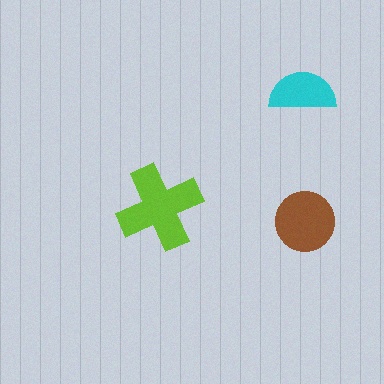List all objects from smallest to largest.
The cyan semicircle, the brown circle, the lime cross.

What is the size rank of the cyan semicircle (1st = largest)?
3rd.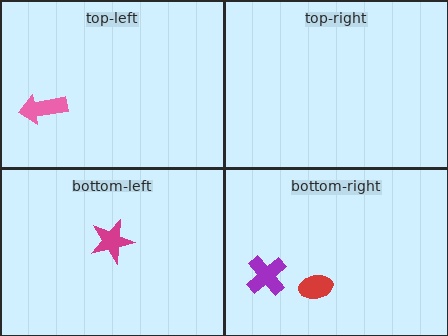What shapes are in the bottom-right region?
The red ellipse, the purple cross.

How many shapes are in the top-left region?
1.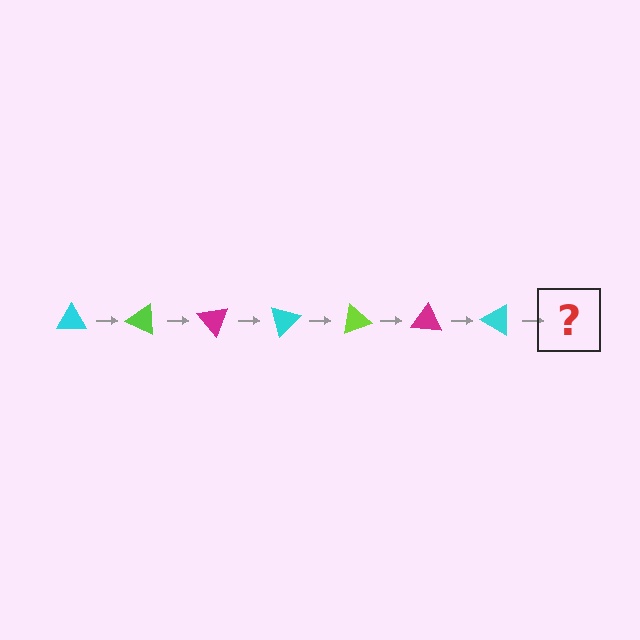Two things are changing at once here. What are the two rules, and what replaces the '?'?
The two rules are that it rotates 25 degrees each step and the color cycles through cyan, lime, and magenta. The '?' should be a lime triangle, rotated 175 degrees from the start.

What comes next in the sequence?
The next element should be a lime triangle, rotated 175 degrees from the start.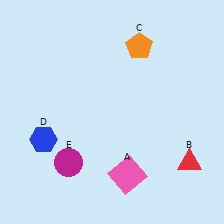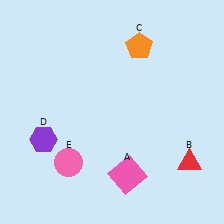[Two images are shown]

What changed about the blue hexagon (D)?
In Image 1, D is blue. In Image 2, it changed to purple.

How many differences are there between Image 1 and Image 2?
There are 2 differences between the two images.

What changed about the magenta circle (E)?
In Image 1, E is magenta. In Image 2, it changed to pink.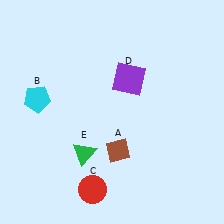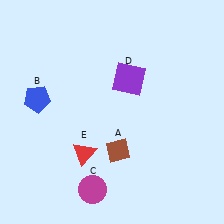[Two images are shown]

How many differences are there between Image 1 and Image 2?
There are 3 differences between the two images.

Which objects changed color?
B changed from cyan to blue. C changed from red to magenta. E changed from green to red.